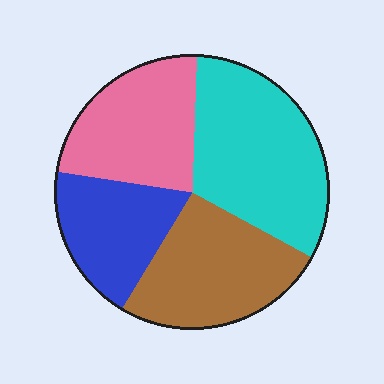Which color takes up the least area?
Blue, at roughly 20%.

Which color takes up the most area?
Cyan, at roughly 30%.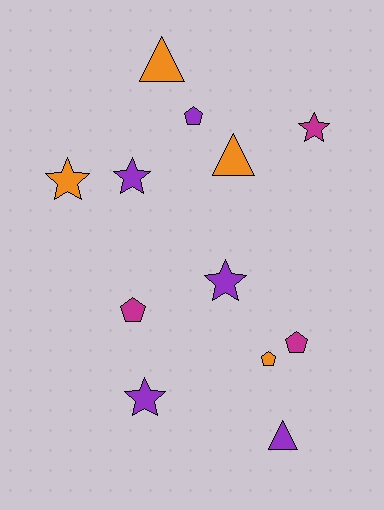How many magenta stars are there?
There is 1 magenta star.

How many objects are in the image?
There are 12 objects.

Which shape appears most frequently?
Star, with 5 objects.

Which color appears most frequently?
Purple, with 5 objects.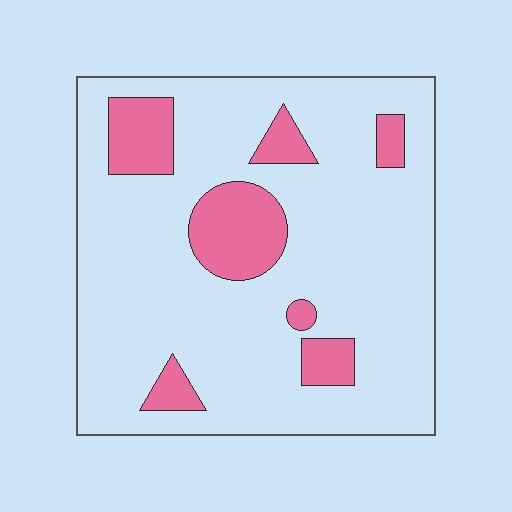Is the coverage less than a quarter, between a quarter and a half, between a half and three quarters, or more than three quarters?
Less than a quarter.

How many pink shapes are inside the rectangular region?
7.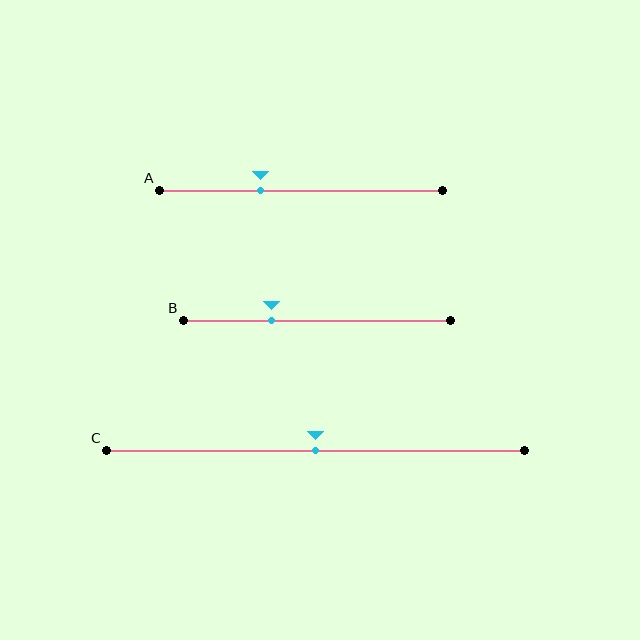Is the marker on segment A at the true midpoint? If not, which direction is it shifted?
No, the marker on segment A is shifted to the left by about 14% of the segment length.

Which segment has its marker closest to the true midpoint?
Segment C has its marker closest to the true midpoint.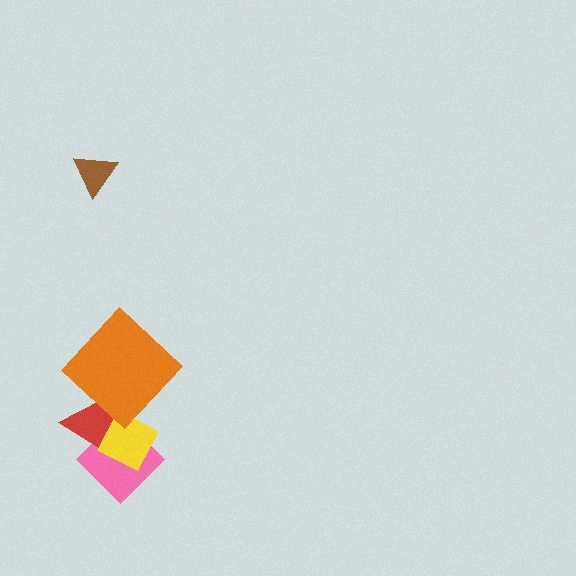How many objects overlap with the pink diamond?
2 objects overlap with the pink diamond.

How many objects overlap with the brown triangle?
0 objects overlap with the brown triangle.